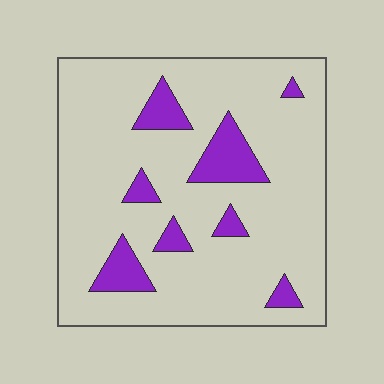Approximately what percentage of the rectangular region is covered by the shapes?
Approximately 15%.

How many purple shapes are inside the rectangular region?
8.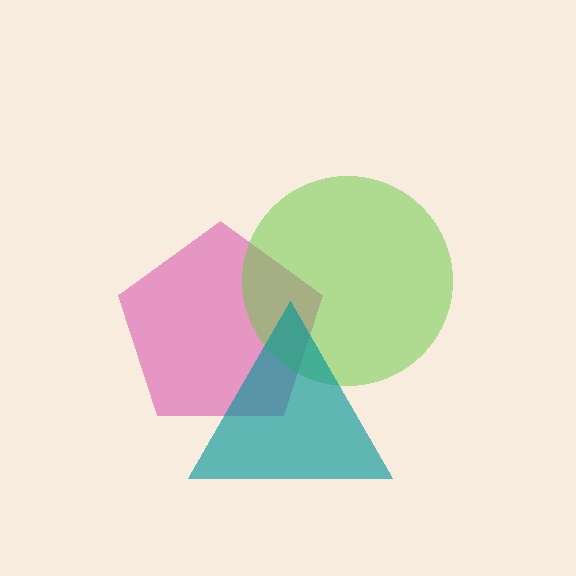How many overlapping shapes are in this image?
There are 3 overlapping shapes in the image.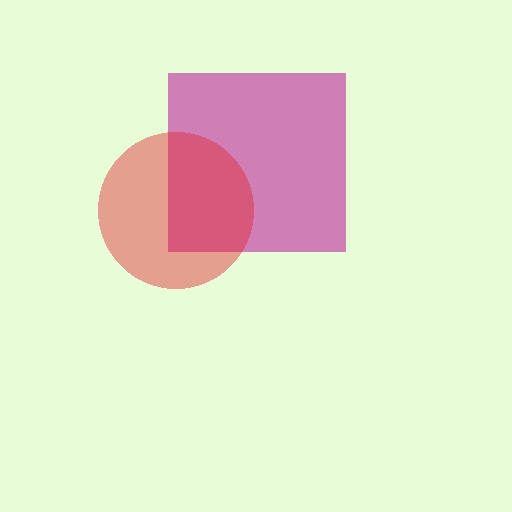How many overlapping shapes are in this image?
There are 2 overlapping shapes in the image.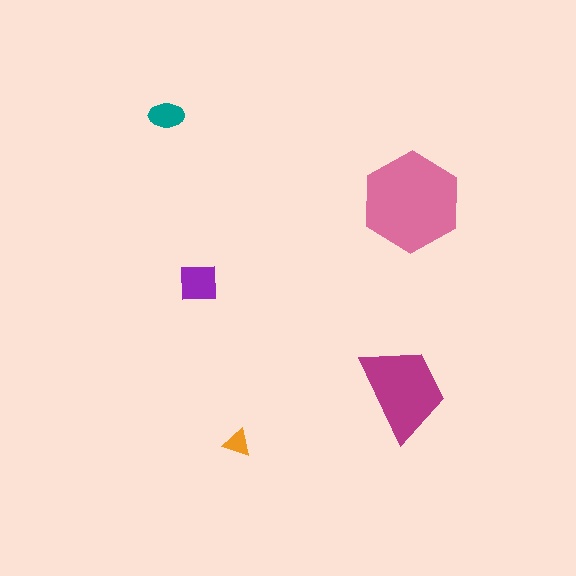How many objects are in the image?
There are 5 objects in the image.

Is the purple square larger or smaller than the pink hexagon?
Smaller.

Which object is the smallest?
The orange triangle.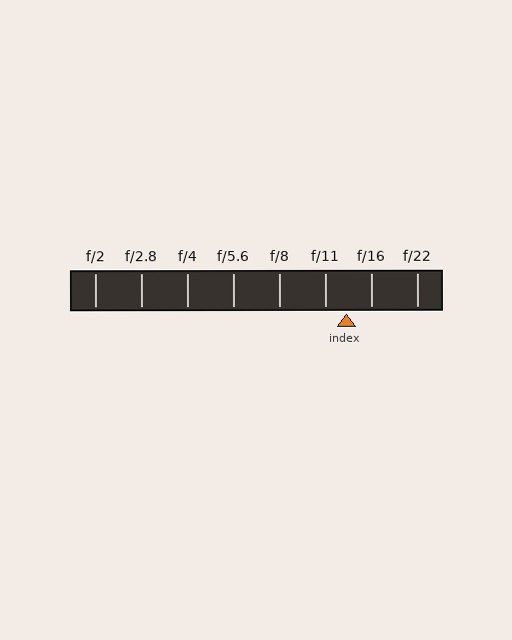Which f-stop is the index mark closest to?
The index mark is closest to f/11.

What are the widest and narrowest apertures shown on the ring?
The widest aperture shown is f/2 and the narrowest is f/22.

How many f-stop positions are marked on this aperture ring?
There are 8 f-stop positions marked.